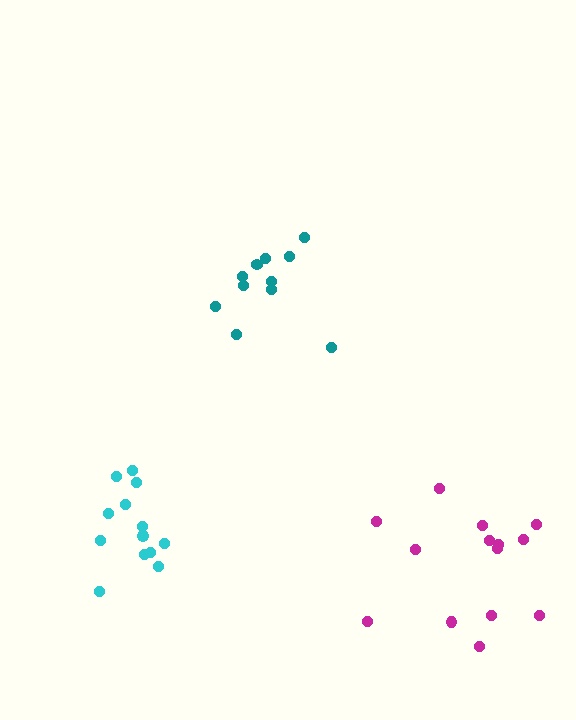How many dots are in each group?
Group 1: 13 dots, Group 2: 14 dots, Group 3: 11 dots (38 total).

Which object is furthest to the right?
The magenta cluster is rightmost.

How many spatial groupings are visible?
There are 3 spatial groupings.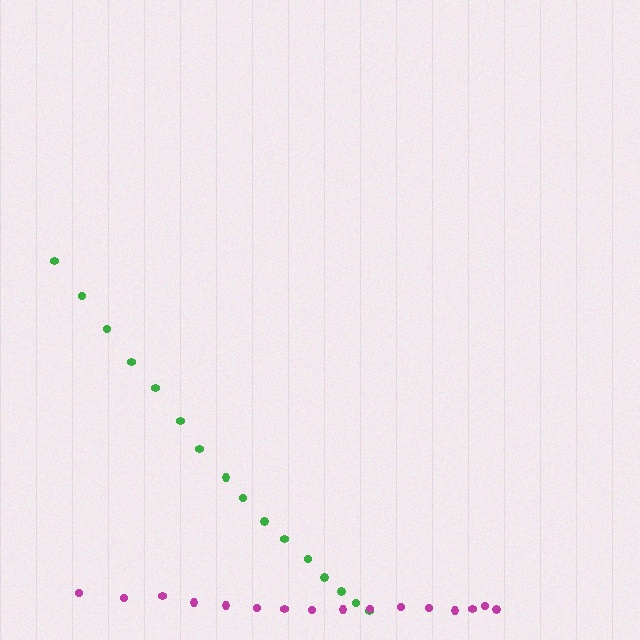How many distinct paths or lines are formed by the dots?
There are 2 distinct paths.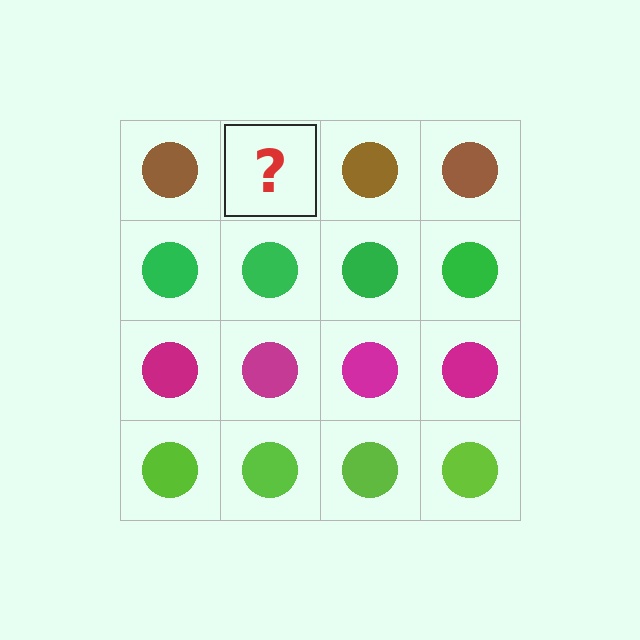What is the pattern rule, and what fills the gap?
The rule is that each row has a consistent color. The gap should be filled with a brown circle.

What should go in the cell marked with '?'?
The missing cell should contain a brown circle.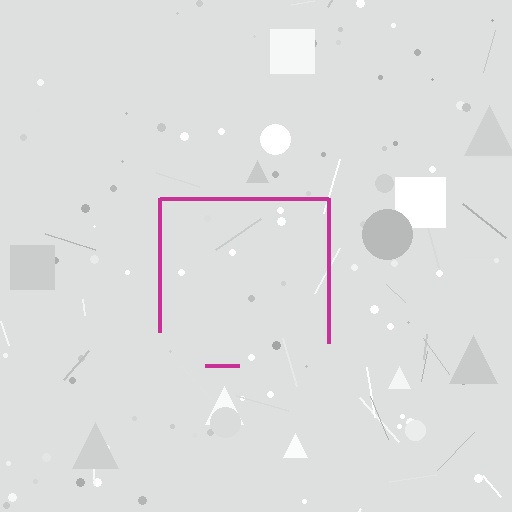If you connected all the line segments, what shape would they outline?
They would outline a square.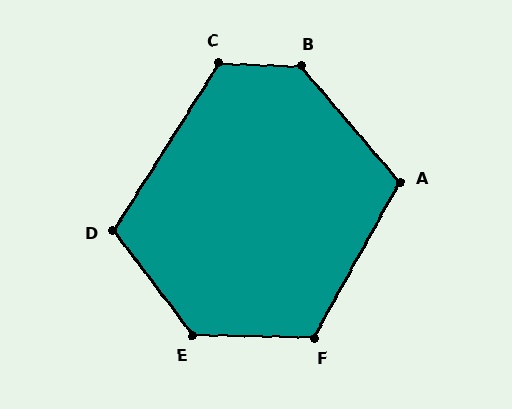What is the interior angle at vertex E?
Approximately 128 degrees (obtuse).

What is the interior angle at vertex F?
Approximately 118 degrees (obtuse).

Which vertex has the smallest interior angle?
D, at approximately 110 degrees.